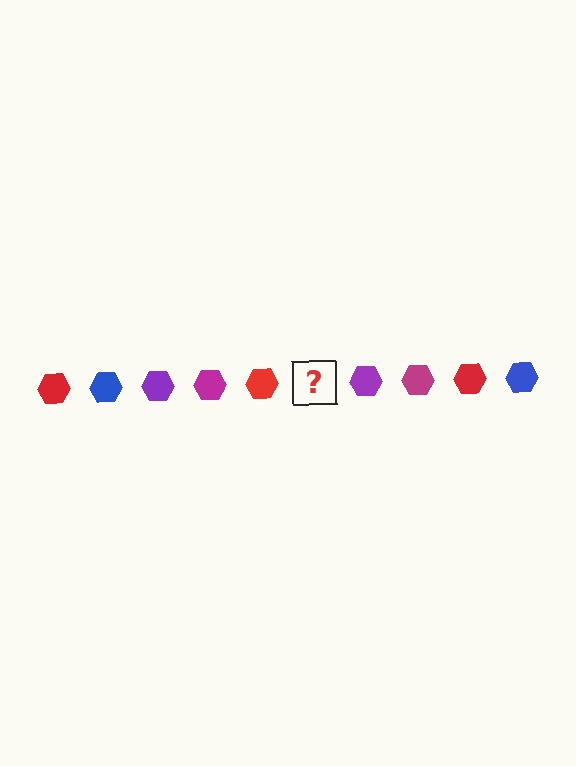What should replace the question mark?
The question mark should be replaced with a blue hexagon.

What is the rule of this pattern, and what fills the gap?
The rule is that the pattern cycles through red, blue, purple, magenta hexagons. The gap should be filled with a blue hexagon.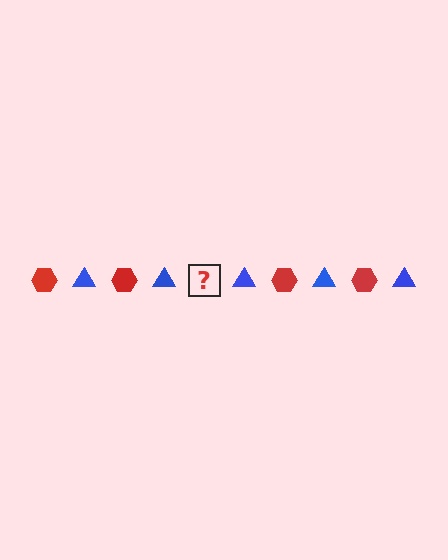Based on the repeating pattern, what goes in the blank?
The blank should be a red hexagon.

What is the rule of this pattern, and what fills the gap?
The rule is that the pattern alternates between red hexagon and blue triangle. The gap should be filled with a red hexagon.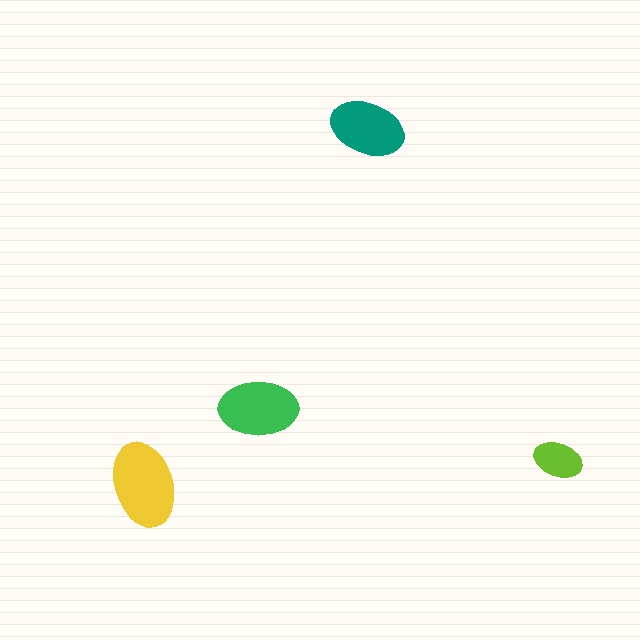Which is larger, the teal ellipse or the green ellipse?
The green one.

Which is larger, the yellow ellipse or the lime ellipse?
The yellow one.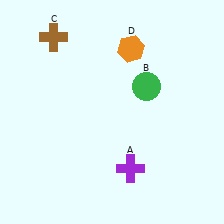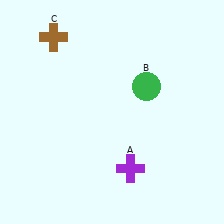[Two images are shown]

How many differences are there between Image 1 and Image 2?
There is 1 difference between the two images.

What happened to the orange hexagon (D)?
The orange hexagon (D) was removed in Image 2. It was in the top-right area of Image 1.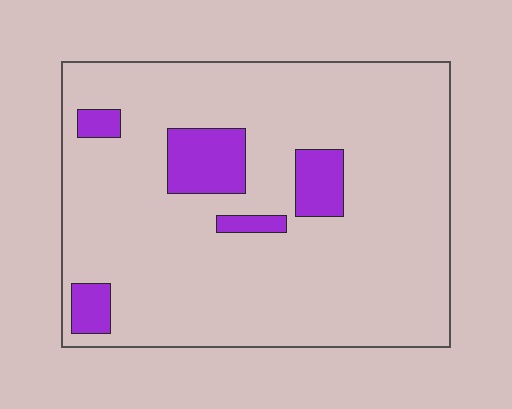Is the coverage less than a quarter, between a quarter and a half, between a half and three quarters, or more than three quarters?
Less than a quarter.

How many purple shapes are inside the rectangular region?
5.